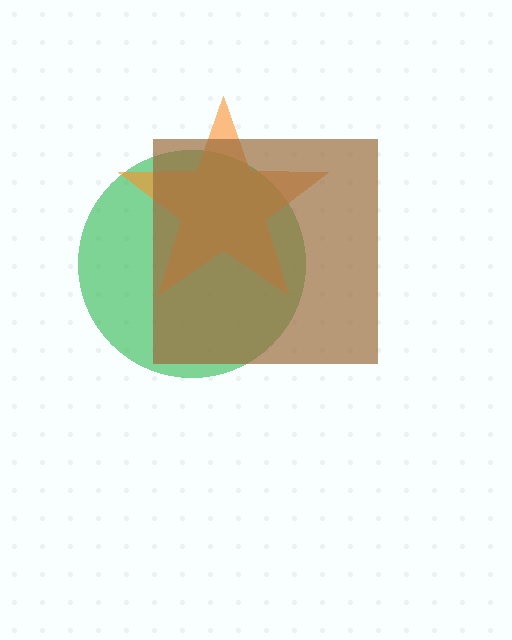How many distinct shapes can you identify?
There are 3 distinct shapes: a green circle, an orange star, a brown square.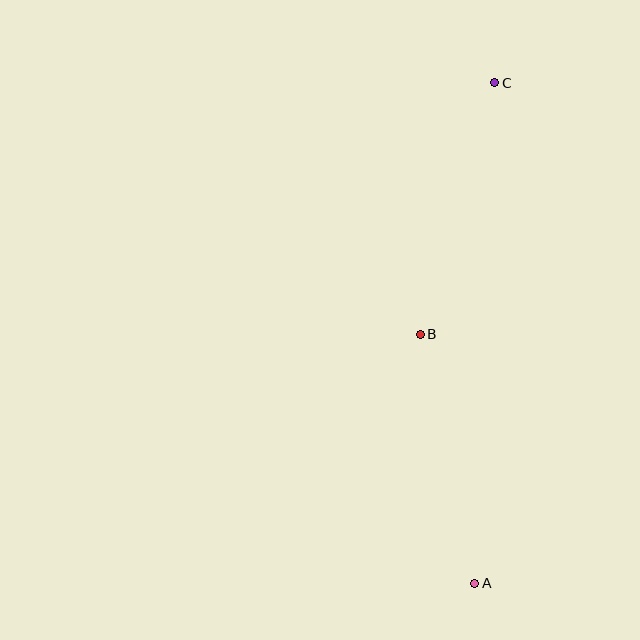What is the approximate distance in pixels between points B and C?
The distance between B and C is approximately 262 pixels.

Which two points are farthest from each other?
Points A and C are farthest from each other.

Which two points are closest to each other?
Points A and B are closest to each other.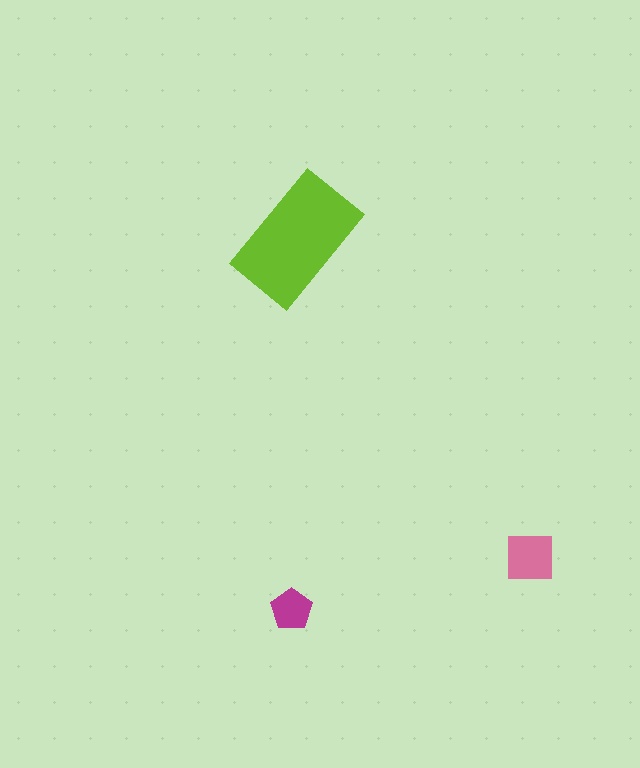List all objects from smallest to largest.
The magenta pentagon, the pink square, the lime rectangle.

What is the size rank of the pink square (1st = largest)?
2nd.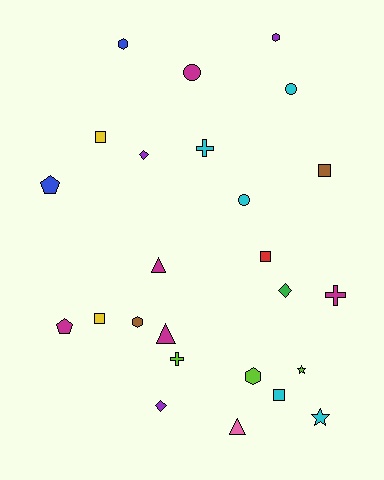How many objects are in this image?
There are 25 objects.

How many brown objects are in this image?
There are 2 brown objects.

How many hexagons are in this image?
There are 4 hexagons.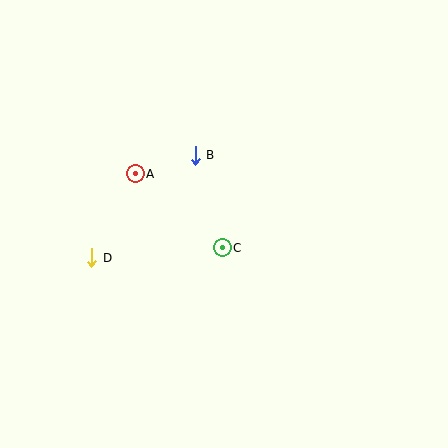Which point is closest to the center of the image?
Point C at (222, 248) is closest to the center.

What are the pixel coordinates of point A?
Point A is at (135, 174).